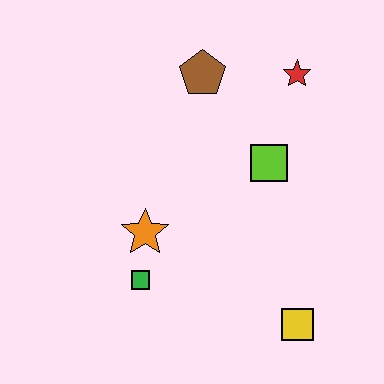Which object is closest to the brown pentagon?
The red star is closest to the brown pentagon.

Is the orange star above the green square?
Yes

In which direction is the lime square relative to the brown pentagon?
The lime square is below the brown pentagon.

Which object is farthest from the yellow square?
The brown pentagon is farthest from the yellow square.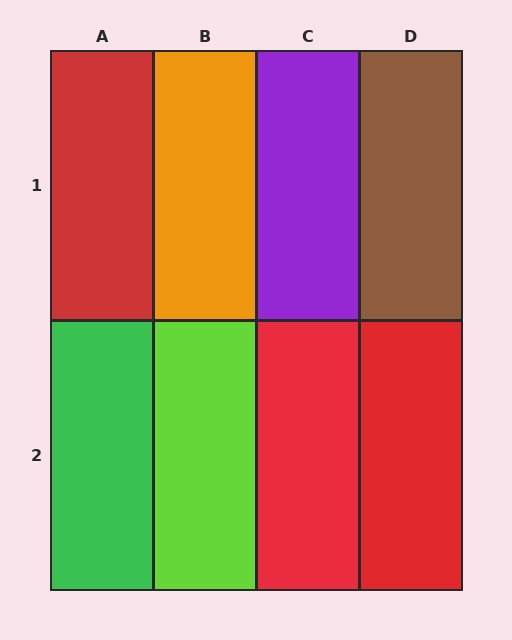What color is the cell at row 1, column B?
Orange.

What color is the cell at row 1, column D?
Brown.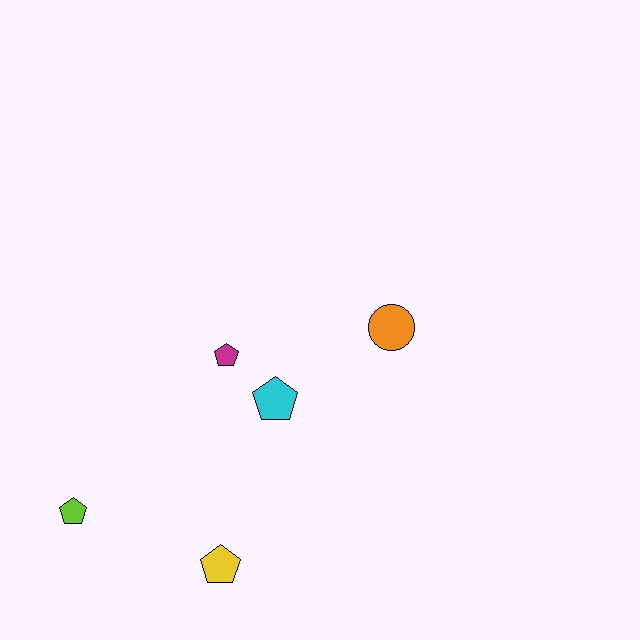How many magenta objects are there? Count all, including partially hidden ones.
There is 1 magenta object.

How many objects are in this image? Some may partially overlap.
There are 5 objects.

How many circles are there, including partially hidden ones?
There is 1 circle.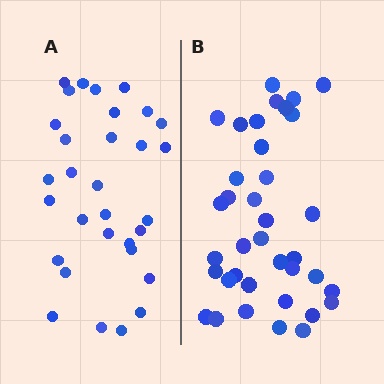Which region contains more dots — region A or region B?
Region B (the right region) has more dots.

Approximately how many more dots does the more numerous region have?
Region B has about 6 more dots than region A.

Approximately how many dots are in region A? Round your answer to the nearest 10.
About 30 dots. (The exact count is 31, which rounds to 30.)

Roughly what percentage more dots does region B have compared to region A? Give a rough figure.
About 20% more.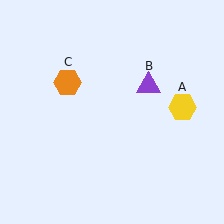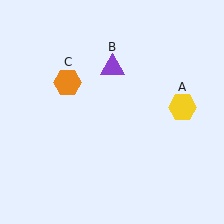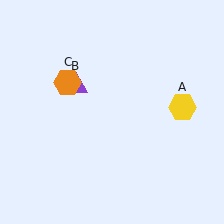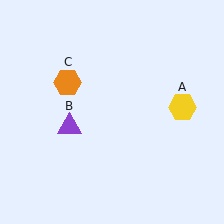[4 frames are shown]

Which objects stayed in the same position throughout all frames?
Yellow hexagon (object A) and orange hexagon (object C) remained stationary.